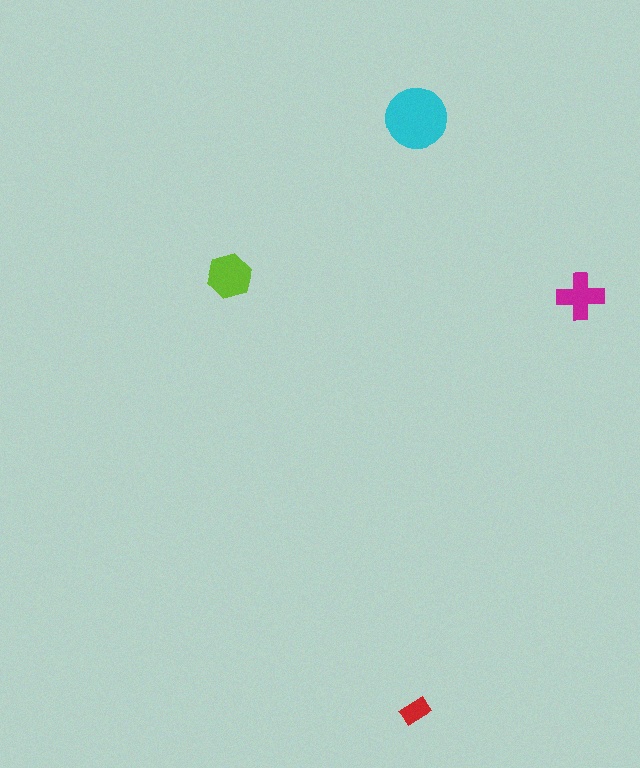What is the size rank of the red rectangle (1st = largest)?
4th.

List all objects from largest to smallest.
The cyan circle, the lime hexagon, the magenta cross, the red rectangle.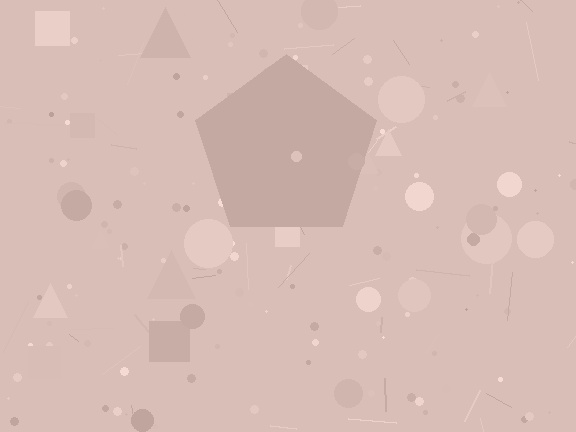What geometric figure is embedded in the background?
A pentagon is embedded in the background.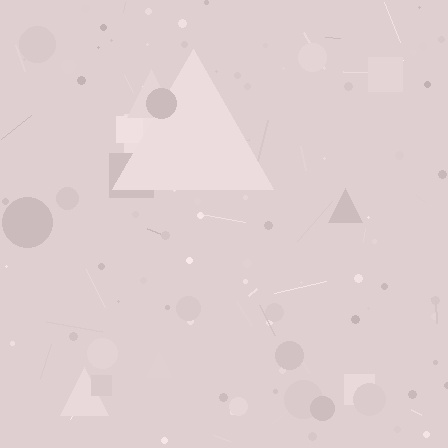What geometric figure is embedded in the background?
A triangle is embedded in the background.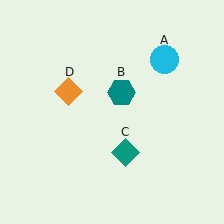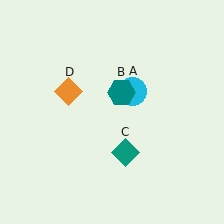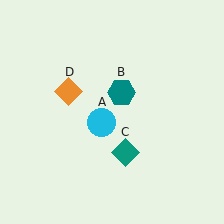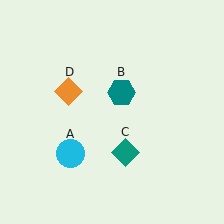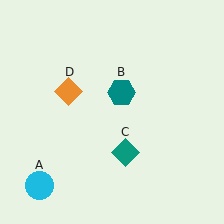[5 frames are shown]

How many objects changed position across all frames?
1 object changed position: cyan circle (object A).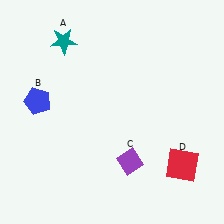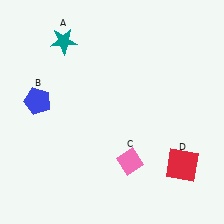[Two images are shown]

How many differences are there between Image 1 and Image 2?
There is 1 difference between the two images.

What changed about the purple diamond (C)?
In Image 1, C is purple. In Image 2, it changed to pink.